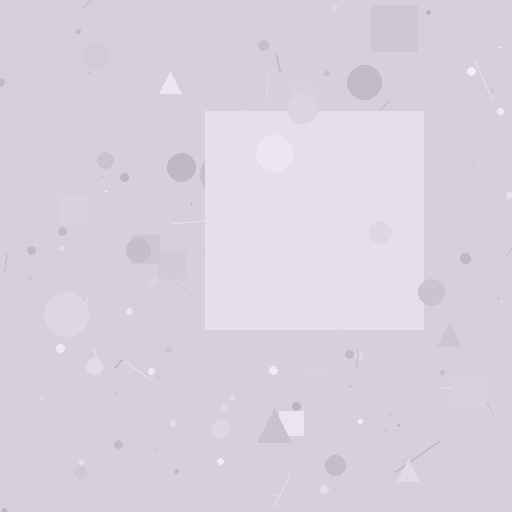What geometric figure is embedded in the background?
A square is embedded in the background.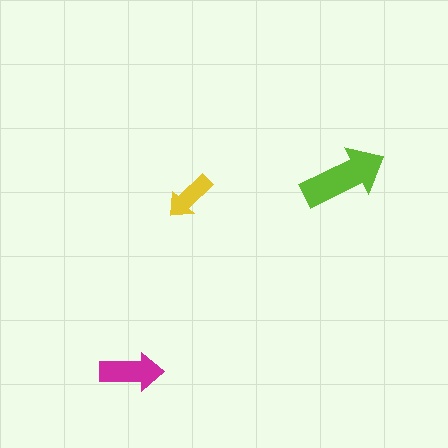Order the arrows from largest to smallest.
the lime one, the magenta one, the yellow one.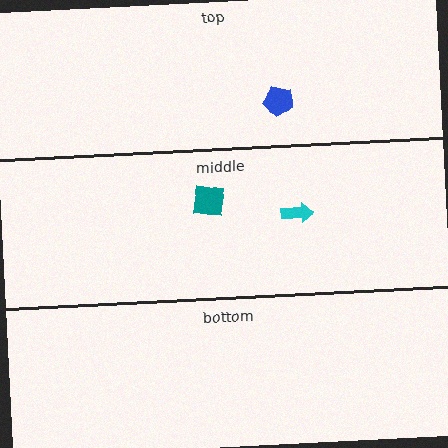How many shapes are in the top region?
1.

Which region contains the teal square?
The middle region.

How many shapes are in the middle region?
2.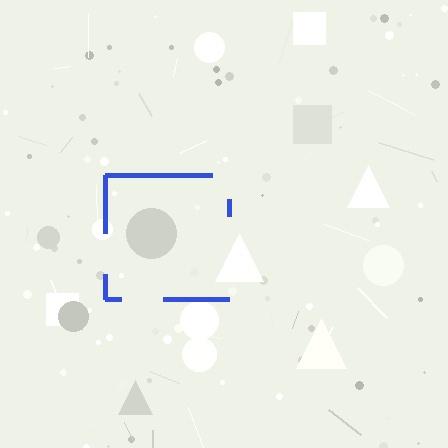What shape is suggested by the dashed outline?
The dashed outline suggests a square.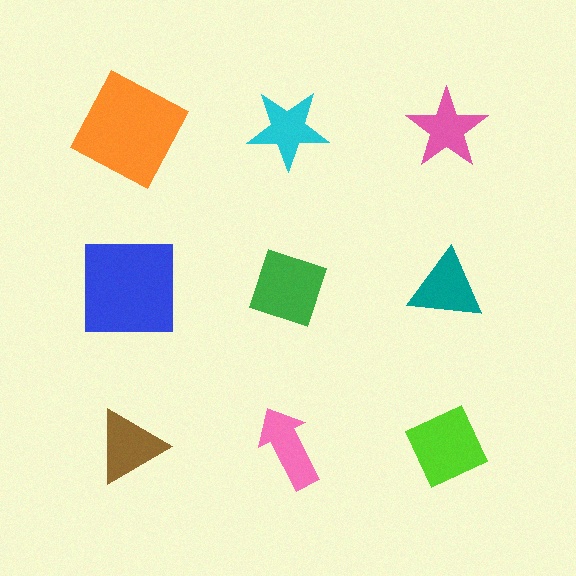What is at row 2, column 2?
A green diamond.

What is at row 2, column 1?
A blue square.